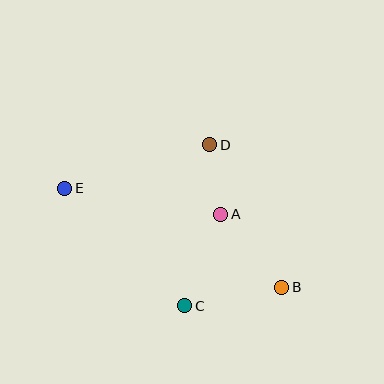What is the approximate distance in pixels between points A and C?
The distance between A and C is approximately 98 pixels.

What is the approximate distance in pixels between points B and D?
The distance between B and D is approximately 160 pixels.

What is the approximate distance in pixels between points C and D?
The distance between C and D is approximately 163 pixels.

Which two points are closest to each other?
Points A and D are closest to each other.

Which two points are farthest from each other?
Points B and E are farthest from each other.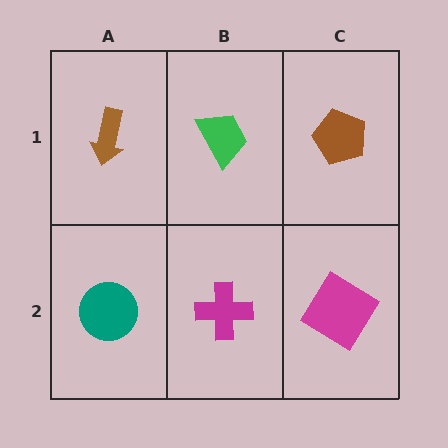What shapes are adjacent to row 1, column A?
A teal circle (row 2, column A), a green trapezoid (row 1, column B).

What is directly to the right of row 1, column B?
A brown pentagon.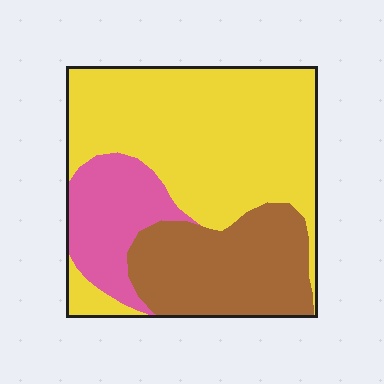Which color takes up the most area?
Yellow, at roughly 55%.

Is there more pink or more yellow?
Yellow.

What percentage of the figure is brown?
Brown covers about 25% of the figure.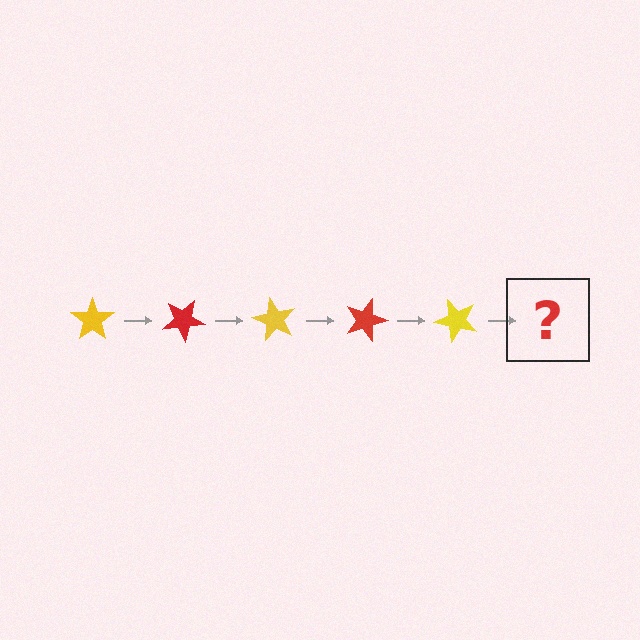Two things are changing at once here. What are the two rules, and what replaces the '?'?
The two rules are that it rotates 30 degrees each step and the color cycles through yellow and red. The '?' should be a red star, rotated 150 degrees from the start.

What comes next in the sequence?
The next element should be a red star, rotated 150 degrees from the start.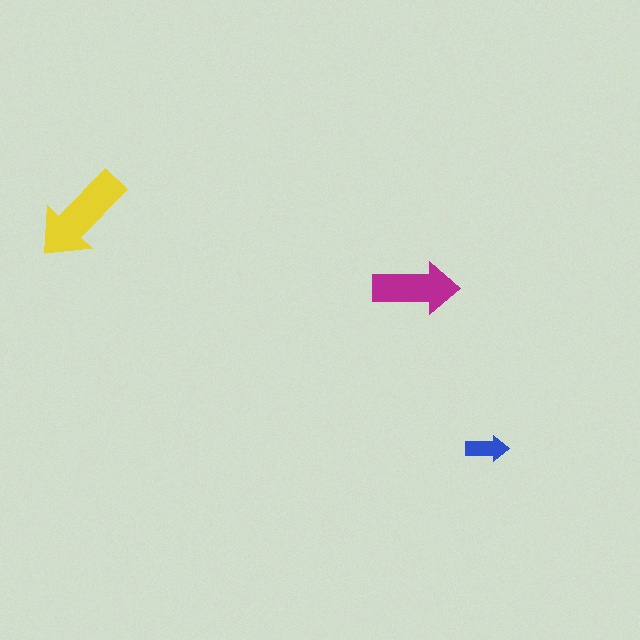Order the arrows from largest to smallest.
the yellow one, the magenta one, the blue one.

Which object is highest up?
The yellow arrow is topmost.